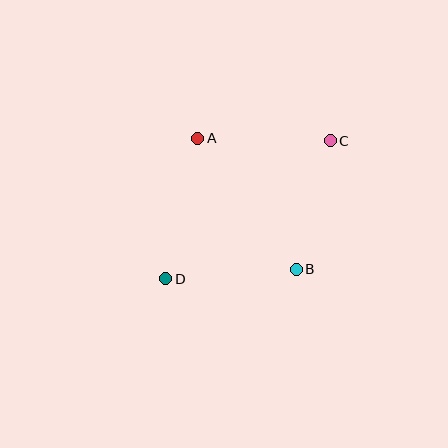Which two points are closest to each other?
Points B and D are closest to each other.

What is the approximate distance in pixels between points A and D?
The distance between A and D is approximately 144 pixels.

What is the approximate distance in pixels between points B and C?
The distance between B and C is approximately 133 pixels.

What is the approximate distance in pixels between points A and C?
The distance between A and C is approximately 132 pixels.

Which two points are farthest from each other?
Points C and D are farthest from each other.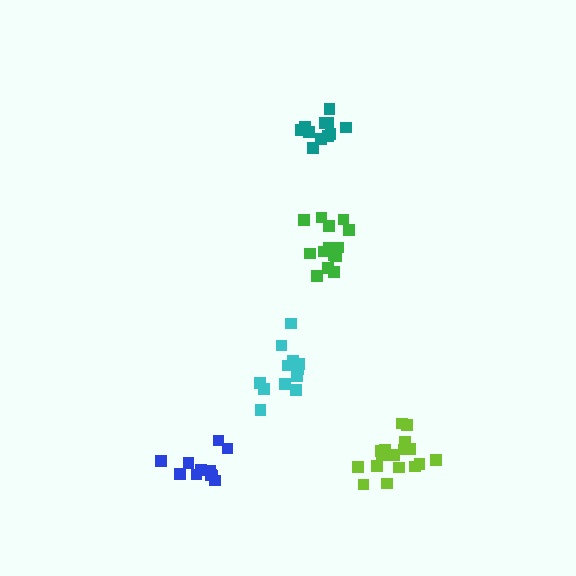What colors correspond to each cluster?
The clusters are colored: teal, green, blue, lime, cyan.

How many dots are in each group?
Group 1: 11 dots, Group 2: 14 dots, Group 3: 11 dots, Group 4: 17 dots, Group 5: 12 dots (65 total).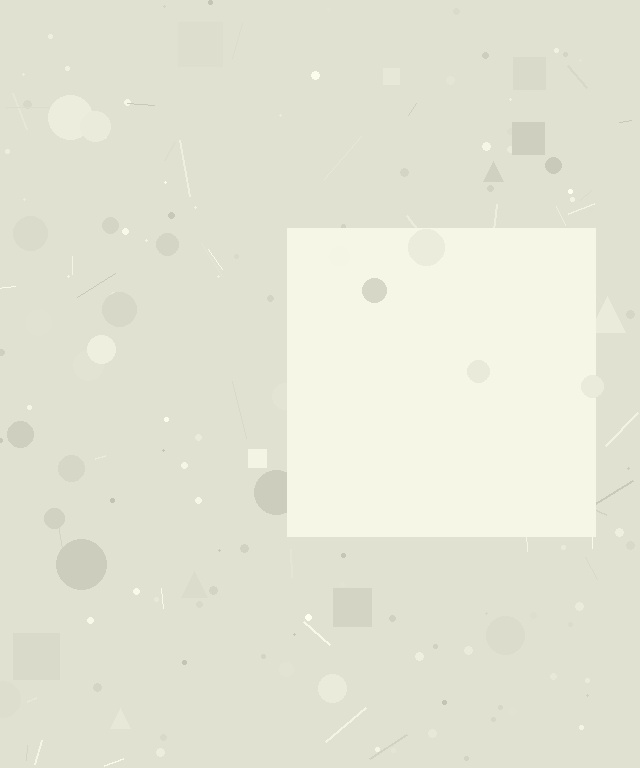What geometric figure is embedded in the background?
A square is embedded in the background.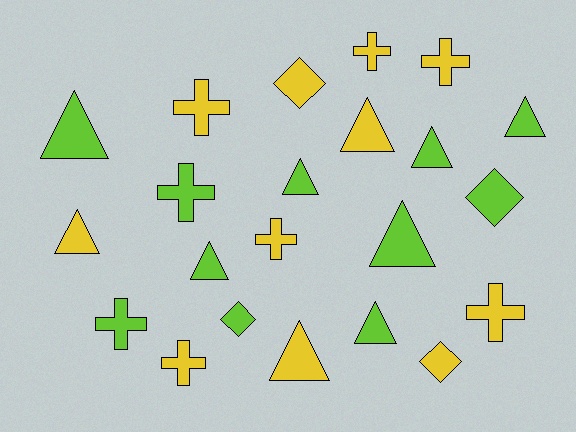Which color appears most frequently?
Yellow, with 11 objects.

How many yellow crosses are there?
There are 6 yellow crosses.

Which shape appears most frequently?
Triangle, with 10 objects.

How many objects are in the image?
There are 22 objects.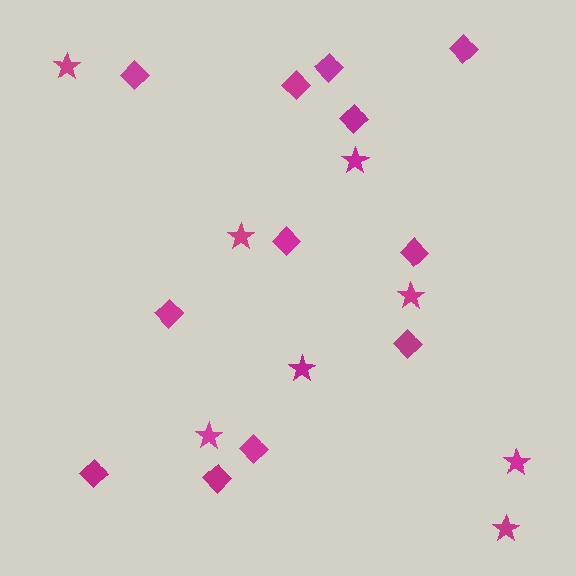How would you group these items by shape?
There are 2 groups: one group of diamonds (12) and one group of stars (8).